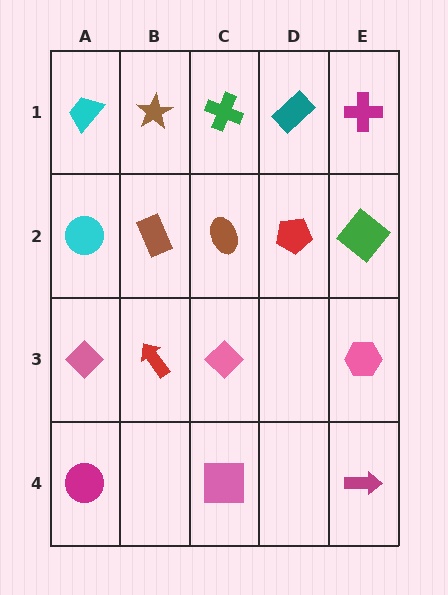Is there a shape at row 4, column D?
No, that cell is empty.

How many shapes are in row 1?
5 shapes.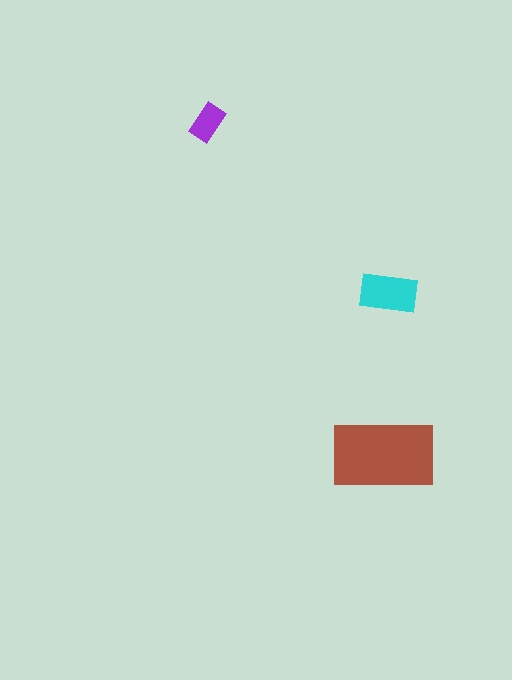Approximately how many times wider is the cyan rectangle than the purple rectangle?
About 1.5 times wider.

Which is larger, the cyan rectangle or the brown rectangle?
The brown one.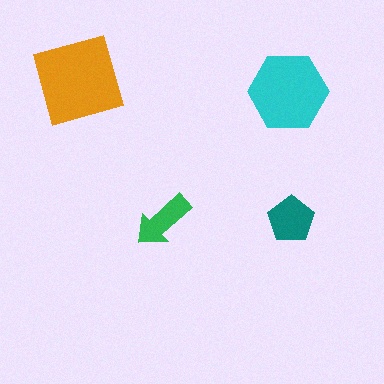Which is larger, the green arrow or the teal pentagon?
The teal pentagon.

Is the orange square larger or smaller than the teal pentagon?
Larger.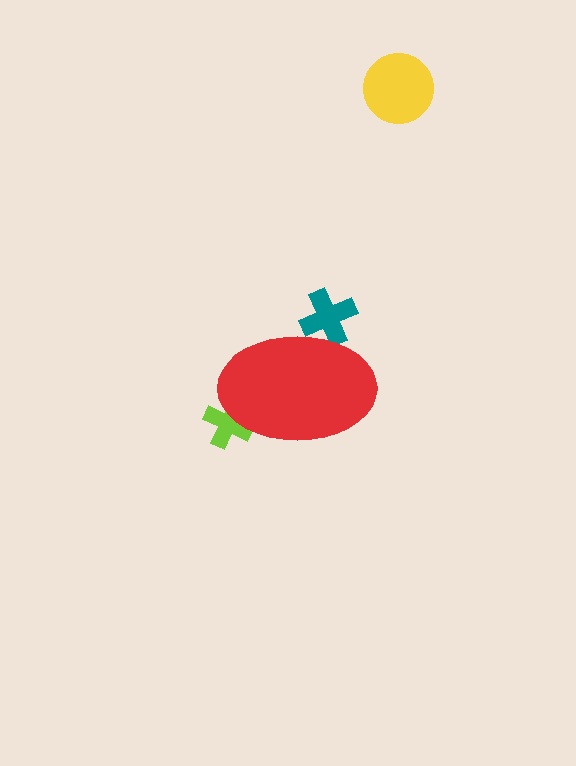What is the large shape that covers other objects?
A red ellipse.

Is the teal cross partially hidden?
Yes, the teal cross is partially hidden behind the red ellipse.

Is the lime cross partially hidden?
Yes, the lime cross is partially hidden behind the red ellipse.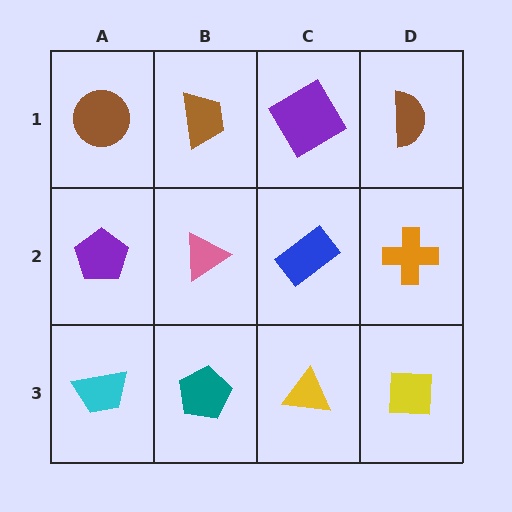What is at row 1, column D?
A brown semicircle.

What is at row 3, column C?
A yellow triangle.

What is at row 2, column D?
An orange cross.